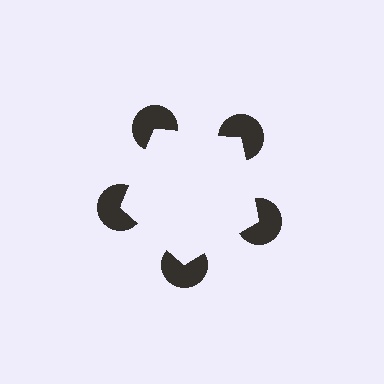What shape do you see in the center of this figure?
An illusory pentagon — its edges are inferred from the aligned wedge cuts in the pac-man discs, not physically drawn.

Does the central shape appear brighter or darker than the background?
It typically appears slightly brighter than the background, even though no actual brightness change is drawn.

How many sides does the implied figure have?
5 sides.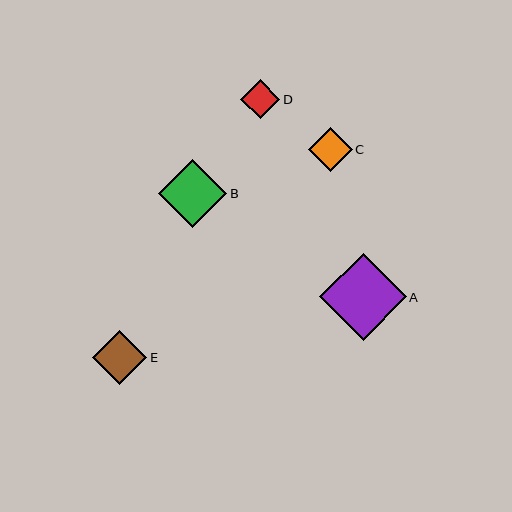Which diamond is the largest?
Diamond A is the largest with a size of approximately 87 pixels.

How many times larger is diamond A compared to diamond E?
Diamond A is approximately 1.6 times the size of diamond E.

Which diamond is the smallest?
Diamond D is the smallest with a size of approximately 39 pixels.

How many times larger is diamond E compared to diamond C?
Diamond E is approximately 1.2 times the size of diamond C.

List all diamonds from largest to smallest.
From largest to smallest: A, B, E, C, D.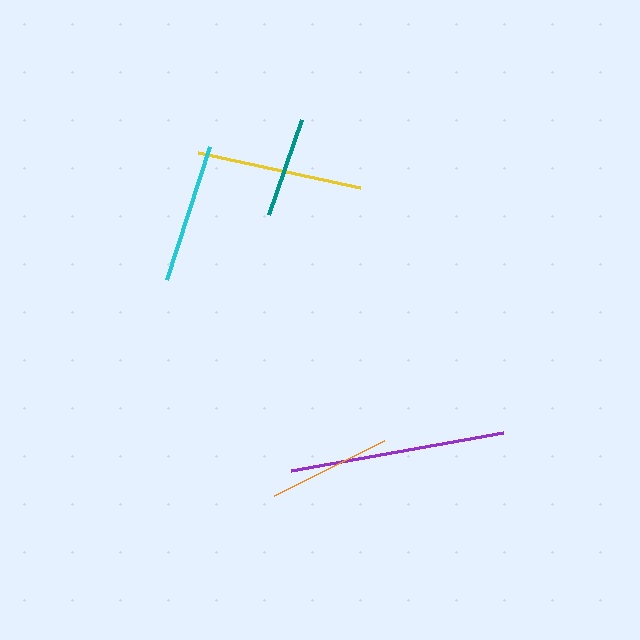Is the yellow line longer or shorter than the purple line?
The purple line is longer than the yellow line.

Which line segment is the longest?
The purple line is the longest at approximately 215 pixels.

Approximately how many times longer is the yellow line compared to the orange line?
The yellow line is approximately 1.4 times the length of the orange line.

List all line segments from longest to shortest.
From longest to shortest: purple, yellow, cyan, orange, teal.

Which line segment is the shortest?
The teal line is the shortest at approximately 100 pixels.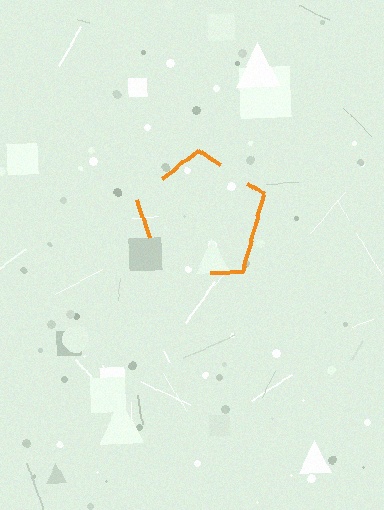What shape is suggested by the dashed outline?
The dashed outline suggests a pentagon.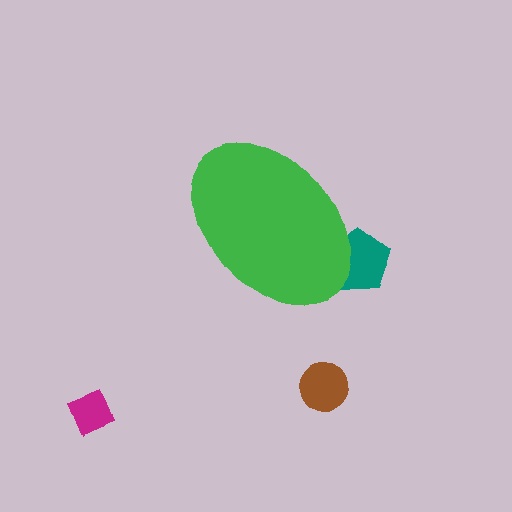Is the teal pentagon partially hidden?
Yes, the teal pentagon is partially hidden behind the green ellipse.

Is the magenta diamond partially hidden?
No, the magenta diamond is fully visible.